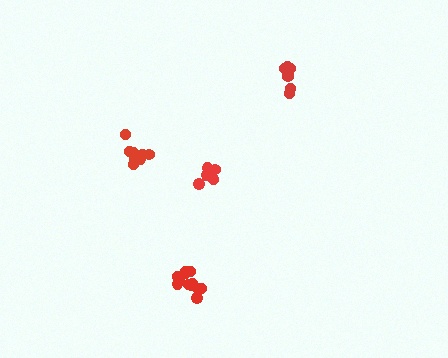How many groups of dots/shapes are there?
There are 4 groups.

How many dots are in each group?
Group 1: 13 dots, Group 2: 13 dots, Group 3: 7 dots, Group 4: 8 dots (41 total).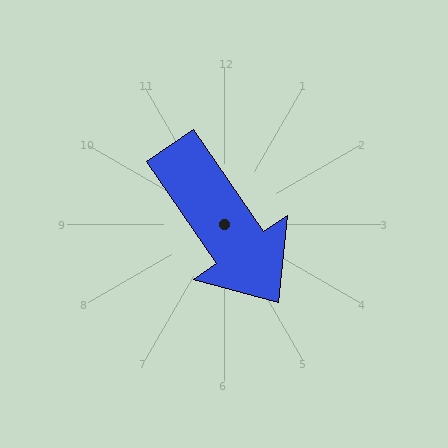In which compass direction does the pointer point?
Southeast.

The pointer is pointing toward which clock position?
Roughly 5 o'clock.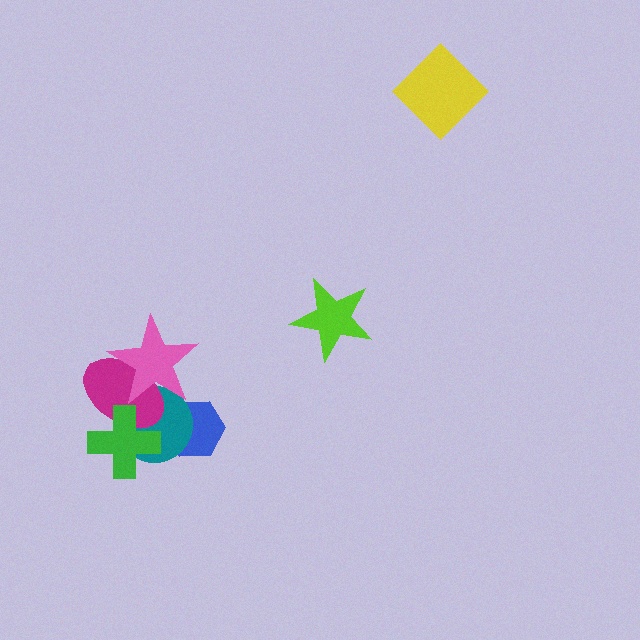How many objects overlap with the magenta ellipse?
3 objects overlap with the magenta ellipse.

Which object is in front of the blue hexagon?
The teal circle is in front of the blue hexagon.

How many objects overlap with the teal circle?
4 objects overlap with the teal circle.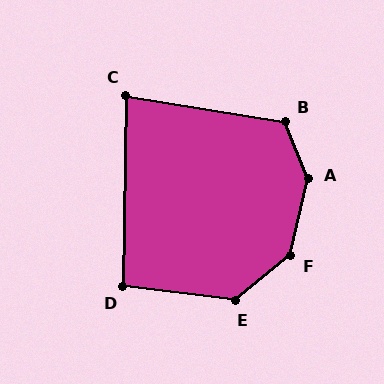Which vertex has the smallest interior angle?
C, at approximately 82 degrees.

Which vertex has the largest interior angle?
A, at approximately 145 degrees.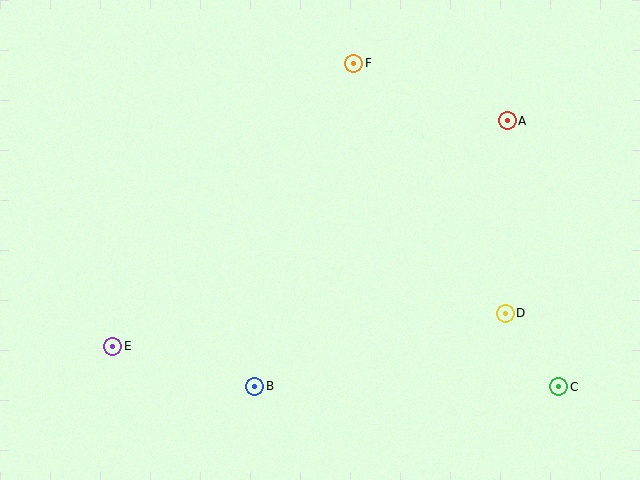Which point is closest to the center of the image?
Point B at (255, 386) is closest to the center.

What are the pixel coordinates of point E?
Point E is at (113, 346).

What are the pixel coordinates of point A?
Point A is at (507, 121).